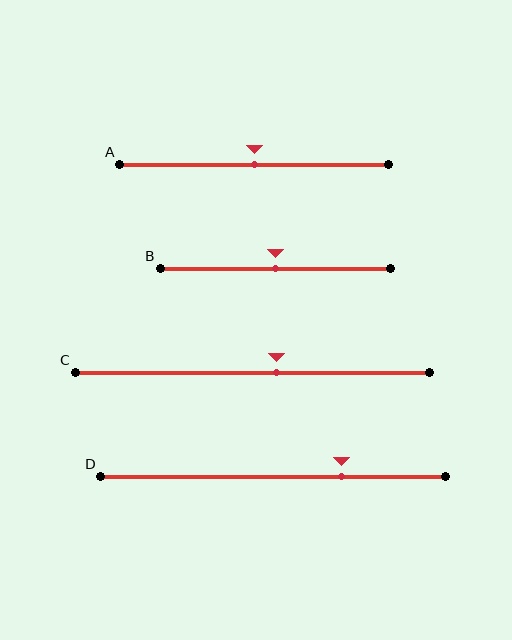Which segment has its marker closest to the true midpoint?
Segment A has its marker closest to the true midpoint.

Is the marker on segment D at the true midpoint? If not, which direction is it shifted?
No, the marker on segment D is shifted to the right by about 20% of the segment length.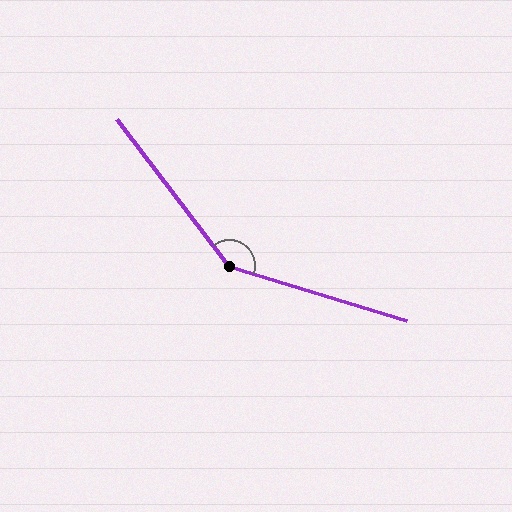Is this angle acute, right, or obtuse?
It is obtuse.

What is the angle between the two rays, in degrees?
Approximately 144 degrees.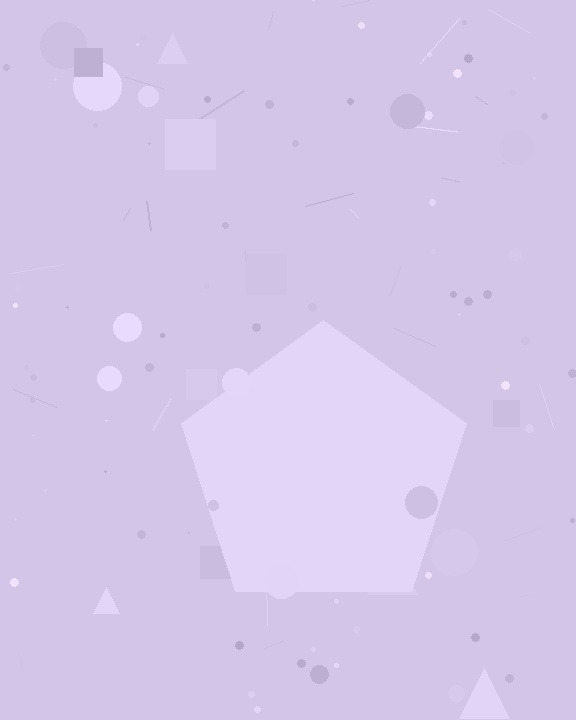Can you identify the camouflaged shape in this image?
The camouflaged shape is a pentagon.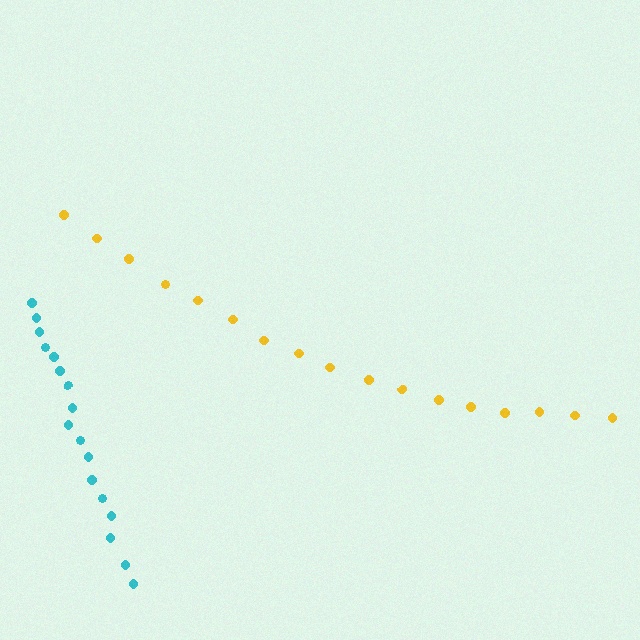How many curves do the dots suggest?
There are 2 distinct paths.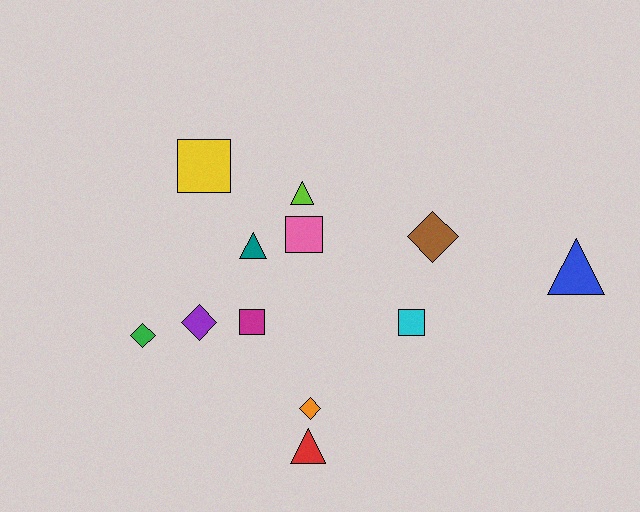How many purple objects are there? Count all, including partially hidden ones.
There is 1 purple object.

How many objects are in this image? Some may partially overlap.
There are 12 objects.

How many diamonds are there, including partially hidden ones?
There are 4 diamonds.